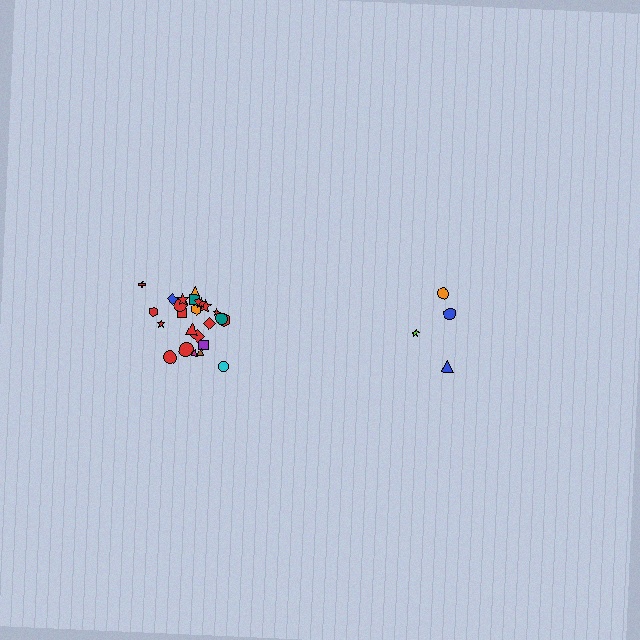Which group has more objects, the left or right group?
The left group.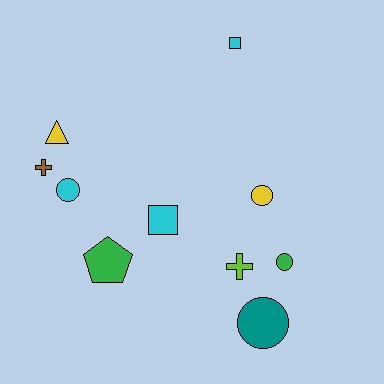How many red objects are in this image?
There are no red objects.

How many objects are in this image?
There are 10 objects.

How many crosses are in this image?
There are 2 crosses.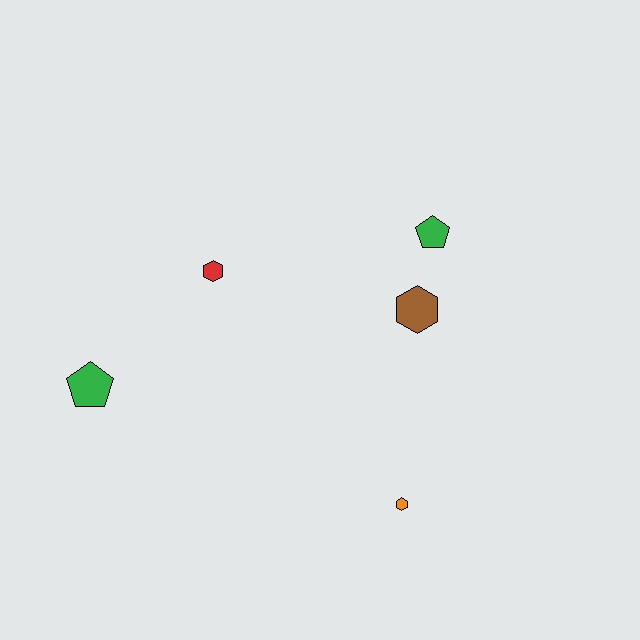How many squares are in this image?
There are no squares.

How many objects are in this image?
There are 5 objects.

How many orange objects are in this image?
There is 1 orange object.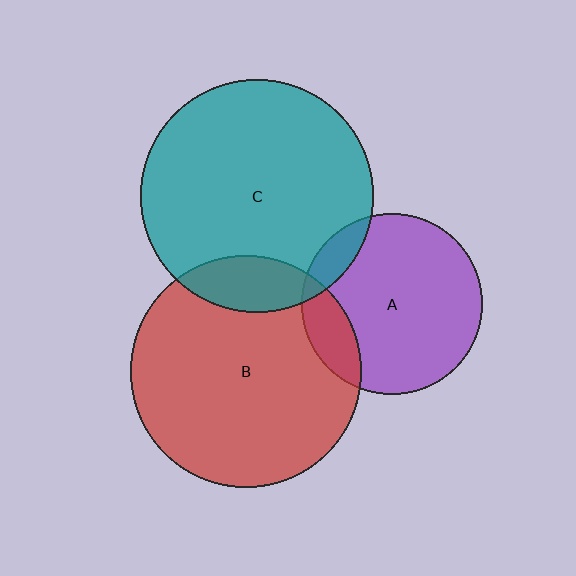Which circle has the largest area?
Circle C (teal).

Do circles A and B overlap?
Yes.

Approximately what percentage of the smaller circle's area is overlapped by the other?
Approximately 15%.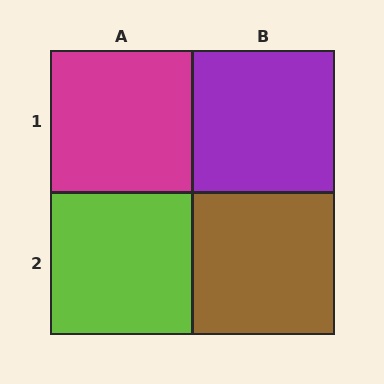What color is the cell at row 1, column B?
Purple.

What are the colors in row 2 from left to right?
Lime, brown.